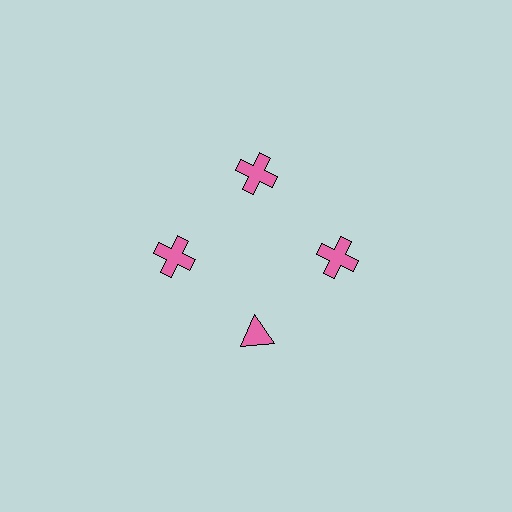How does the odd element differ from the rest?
It has a different shape: triangle instead of cross.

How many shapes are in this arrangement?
There are 4 shapes arranged in a ring pattern.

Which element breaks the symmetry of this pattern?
The pink triangle at roughly the 6 o'clock position breaks the symmetry. All other shapes are pink crosses.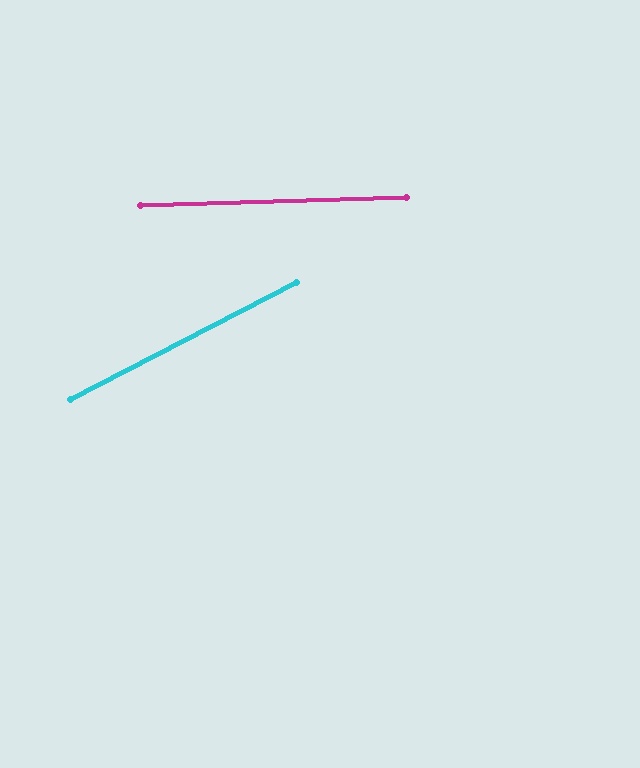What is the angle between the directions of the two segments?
Approximately 25 degrees.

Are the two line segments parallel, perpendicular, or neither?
Neither parallel nor perpendicular — they differ by about 25°.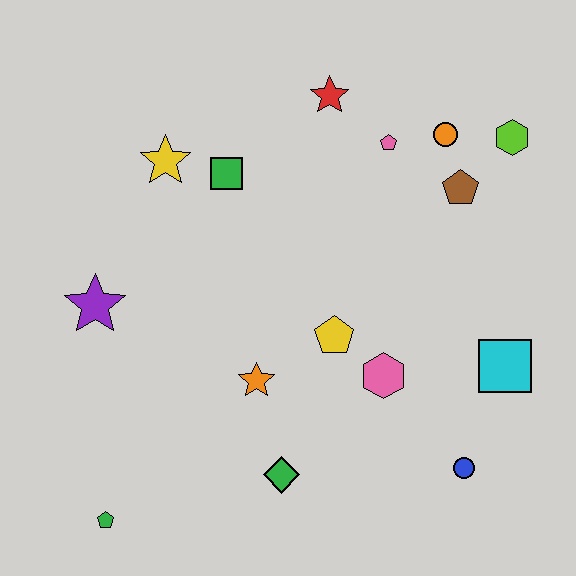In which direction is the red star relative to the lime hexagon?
The red star is to the left of the lime hexagon.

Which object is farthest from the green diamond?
The lime hexagon is farthest from the green diamond.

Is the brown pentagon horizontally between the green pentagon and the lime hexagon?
Yes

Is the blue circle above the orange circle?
No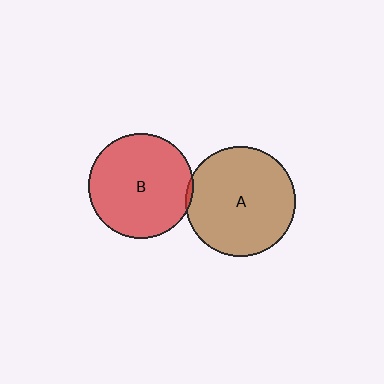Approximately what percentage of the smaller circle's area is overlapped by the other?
Approximately 5%.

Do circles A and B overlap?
Yes.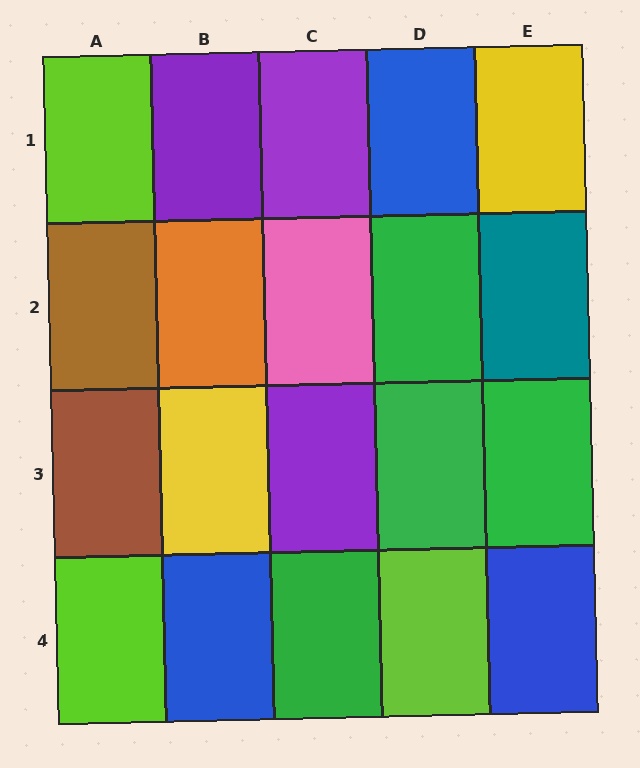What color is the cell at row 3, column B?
Yellow.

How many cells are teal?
1 cell is teal.